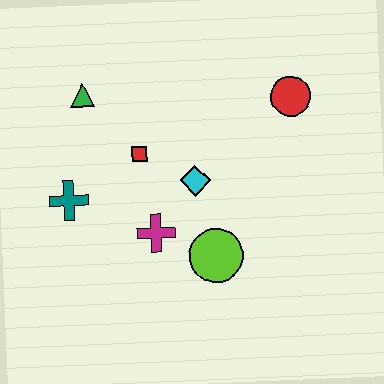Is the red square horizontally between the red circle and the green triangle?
Yes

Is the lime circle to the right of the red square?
Yes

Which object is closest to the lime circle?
The magenta cross is closest to the lime circle.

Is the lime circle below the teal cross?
Yes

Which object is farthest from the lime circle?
The green triangle is farthest from the lime circle.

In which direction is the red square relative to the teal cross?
The red square is to the right of the teal cross.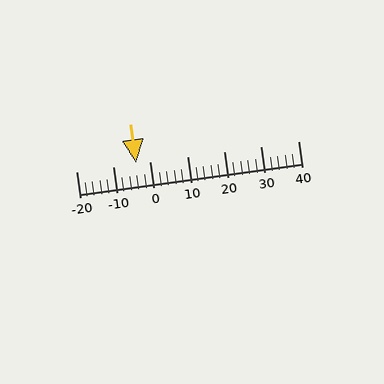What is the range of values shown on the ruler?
The ruler shows values from -20 to 40.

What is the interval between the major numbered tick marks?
The major tick marks are spaced 10 units apart.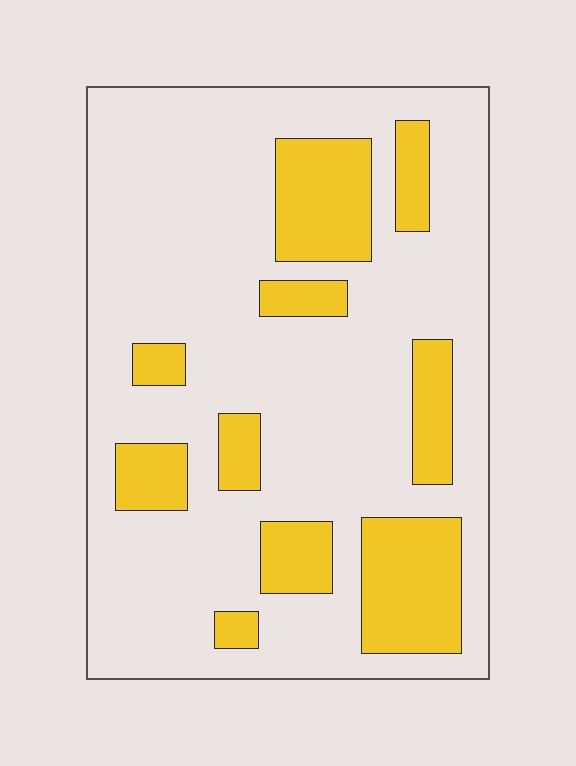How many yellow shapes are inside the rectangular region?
10.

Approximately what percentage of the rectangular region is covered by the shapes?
Approximately 25%.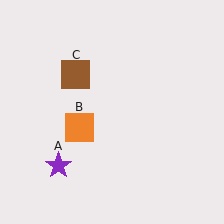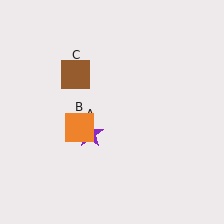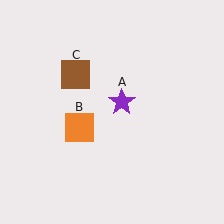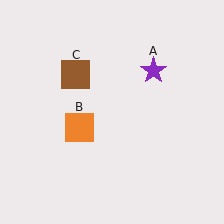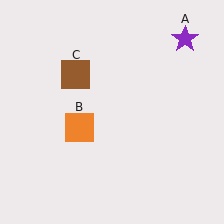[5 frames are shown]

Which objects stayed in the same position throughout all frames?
Orange square (object B) and brown square (object C) remained stationary.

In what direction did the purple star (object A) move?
The purple star (object A) moved up and to the right.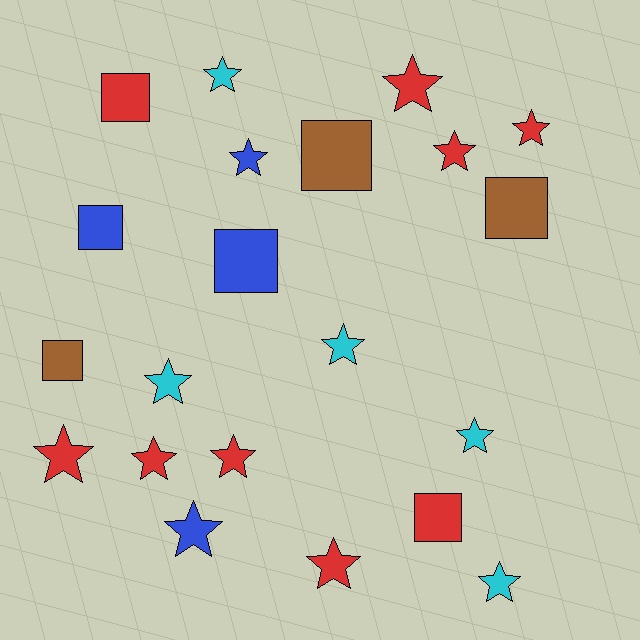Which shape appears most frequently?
Star, with 14 objects.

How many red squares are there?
There are 2 red squares.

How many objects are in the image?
There are 21 objects.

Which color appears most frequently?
Red, with 9 objects.